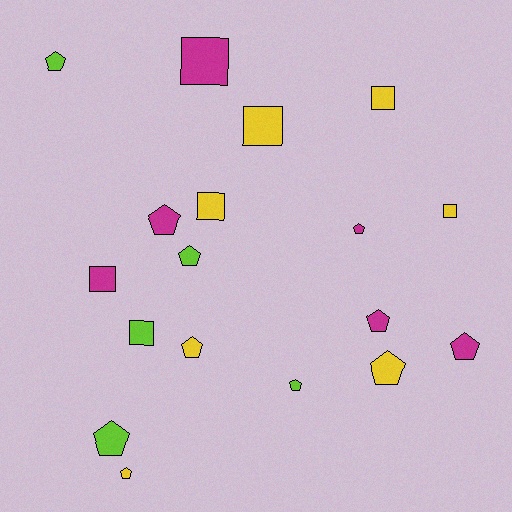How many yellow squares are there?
There are 4 yellow squares.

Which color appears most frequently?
Yellow, with 7 objects.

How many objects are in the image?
There are 18 objects.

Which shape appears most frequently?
Pentagon, with 11 objects.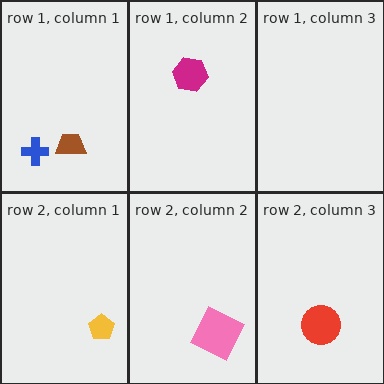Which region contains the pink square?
The row 2, column 2 region.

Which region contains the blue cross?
The row 1, column 1 region.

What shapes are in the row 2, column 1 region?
The yellow pentagon.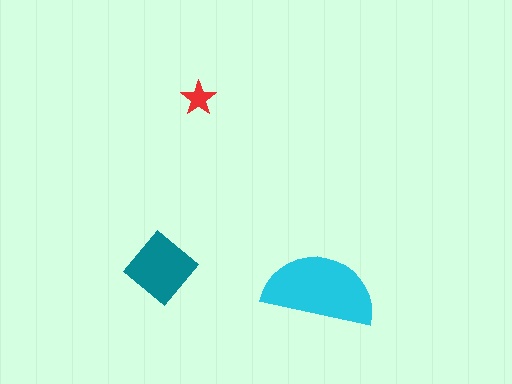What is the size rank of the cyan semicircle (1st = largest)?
1st.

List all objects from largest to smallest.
The cyan semicircle, the teal diamond, the red star.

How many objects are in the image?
There are 3 objects in the image.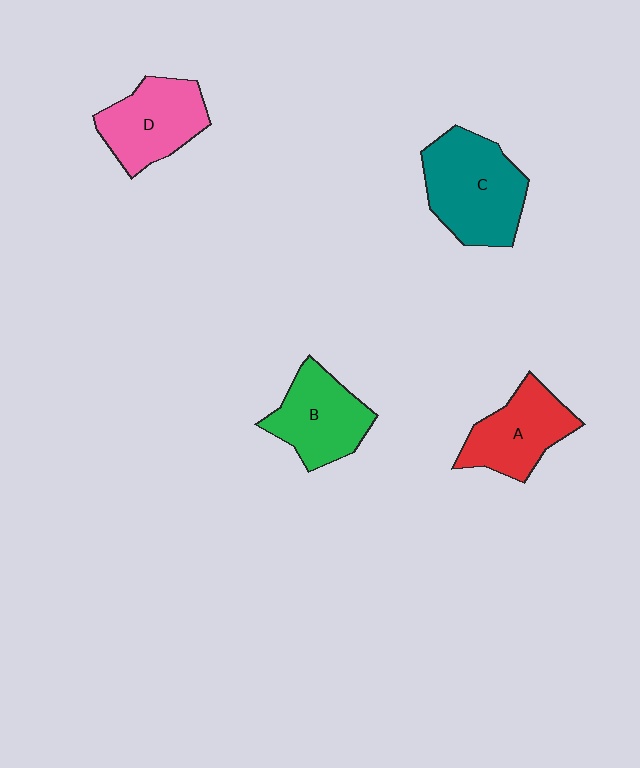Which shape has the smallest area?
Shape A (red).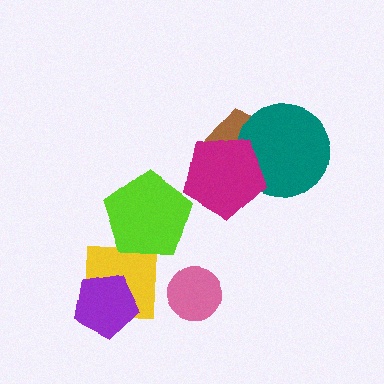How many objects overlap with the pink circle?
0 objects overlap with the pink circle.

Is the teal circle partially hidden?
Yes, it is partially covered by another shape.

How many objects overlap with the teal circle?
2 objects overlap with the teal circle.